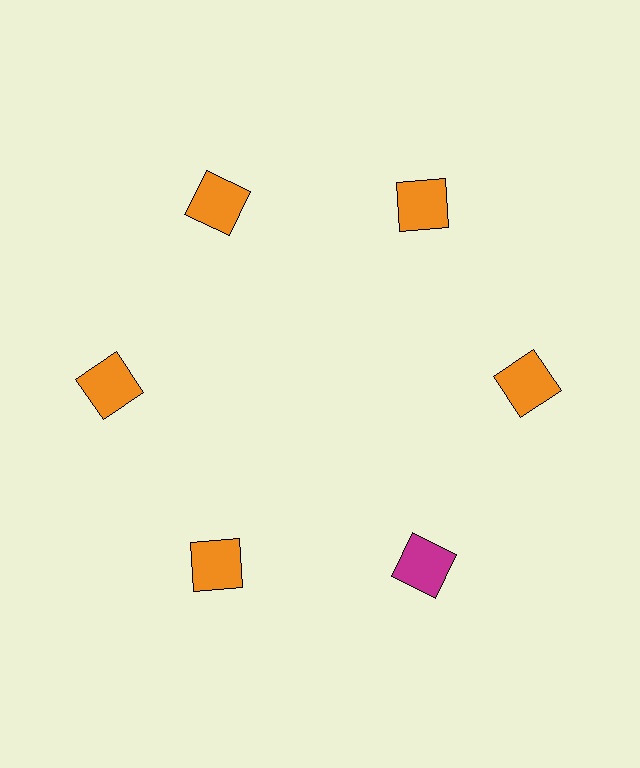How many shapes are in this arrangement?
There are 6 shapes arranged in a ring pattern.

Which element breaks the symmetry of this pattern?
The magenta square at roughly the 5 o'clock position breaks the symmetry. All other shapes are orange squares.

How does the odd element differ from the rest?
It has a different color: magenta instead of orange.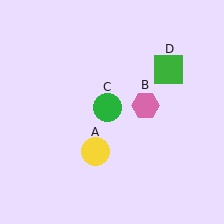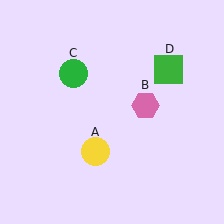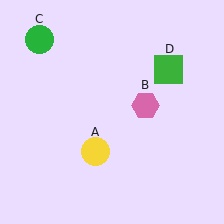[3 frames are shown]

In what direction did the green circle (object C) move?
The green circle (object C) moved up and to the left.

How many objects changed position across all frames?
1 object changed position: green circle (object C).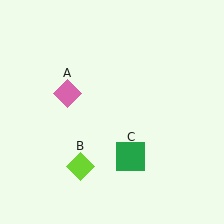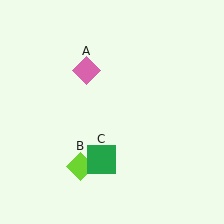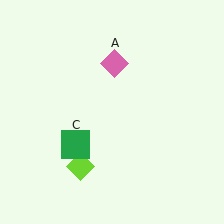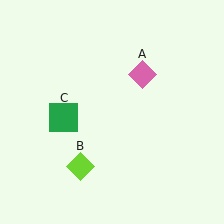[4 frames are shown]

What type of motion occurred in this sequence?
The pink diamond (object A), green square (object C) rotated clockwise around the center of the scene.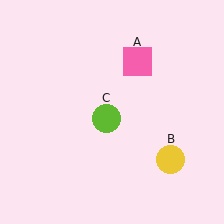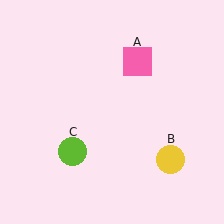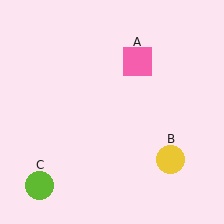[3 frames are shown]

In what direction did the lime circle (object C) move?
The lime circle (object C) moved down and to the left.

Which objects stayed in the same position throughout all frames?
Pink square (object A) and yellow circle (object B) remained stationary.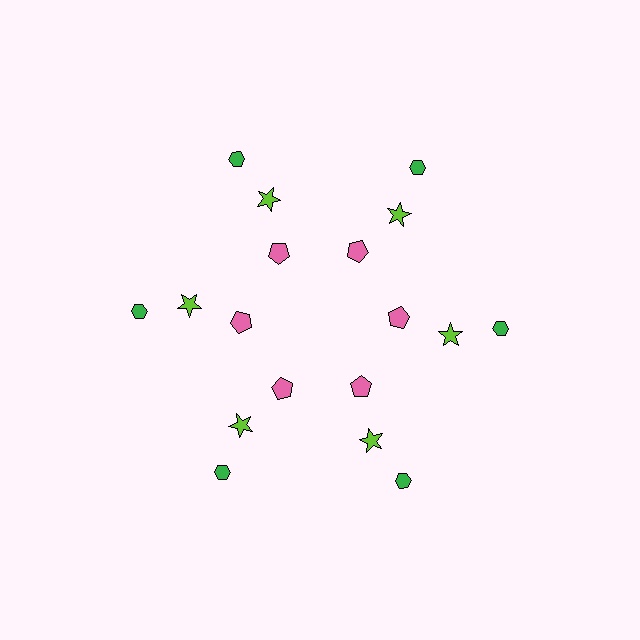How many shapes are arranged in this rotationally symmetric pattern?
There are 18 shapes, arranged in 6 groups of 3.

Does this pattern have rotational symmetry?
Yes, this pattern has 6-fold rotational symmetry. It looks the same after rotating 60 degrees around the center.